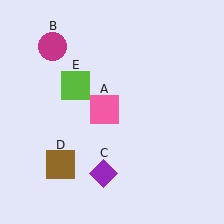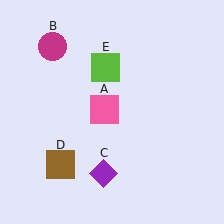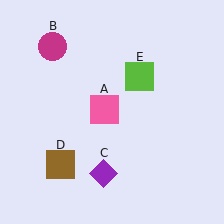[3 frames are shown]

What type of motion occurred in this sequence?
The lime square (object E) rotated clockwise around the center of the scene.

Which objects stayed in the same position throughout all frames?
Pink square (object A) and magenta circle (object B) and purple diamond (object C) and brown square (object D) remained stationary.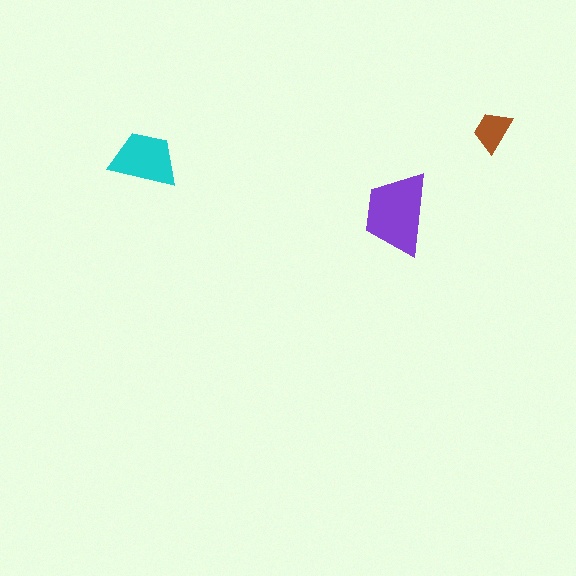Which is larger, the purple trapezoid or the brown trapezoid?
The purple one.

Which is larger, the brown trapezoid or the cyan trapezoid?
The cyan one.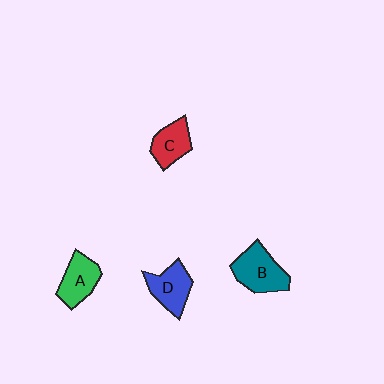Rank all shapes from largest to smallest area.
From largest to smallest: B (teal), D (blue), A (green), C (red).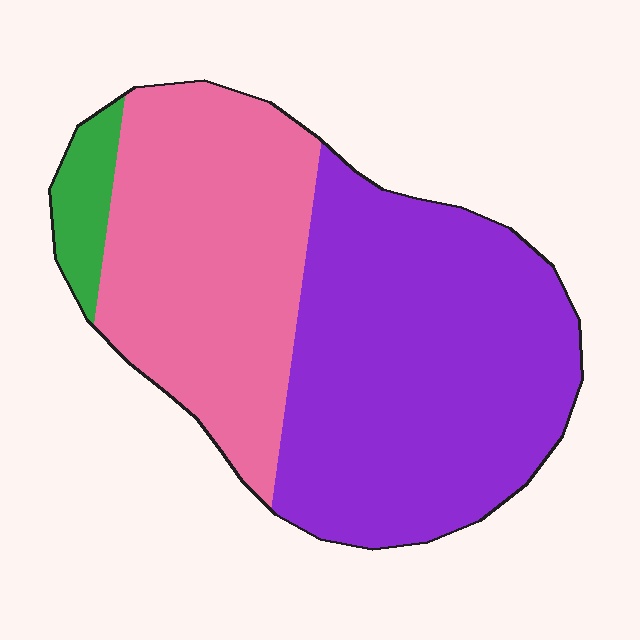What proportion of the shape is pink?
Pink covers around 40% of the shape.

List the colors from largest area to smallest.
From largest to smallest: purple, pink, green.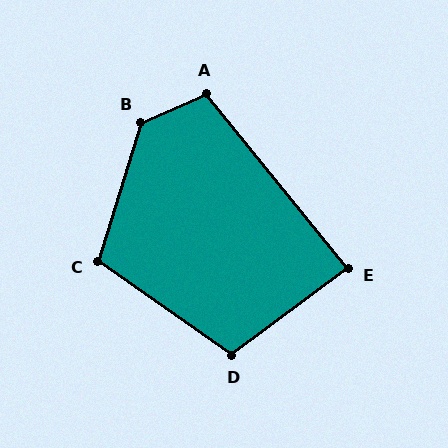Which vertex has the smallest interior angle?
E, at approximately 88 degrees.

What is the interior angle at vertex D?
Approximately 108 degrees (obtuse).